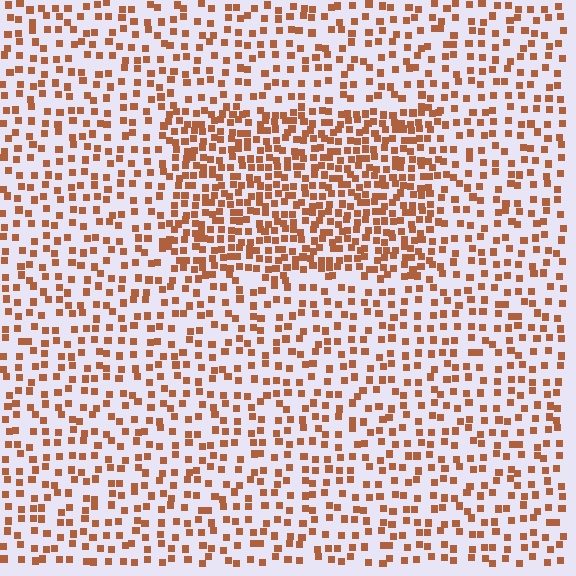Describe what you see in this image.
The image contains small brown elements arranged at two different densities. A rectangle-shaped region is visible where the elements are more densely packed than the surrounding area.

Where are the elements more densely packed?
The elements are more densely packed inside the rectangle boundary.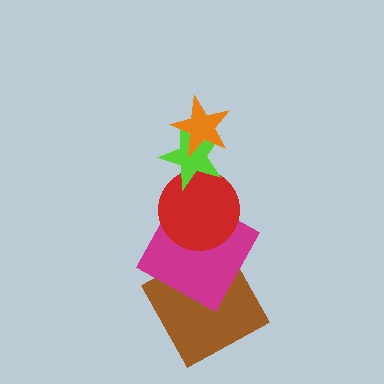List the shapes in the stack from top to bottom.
From top to bottom: the orange star, the lime star, the red circle, the magenta square, the brown square.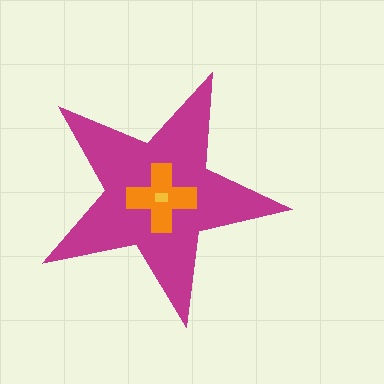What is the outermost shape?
The magenta star.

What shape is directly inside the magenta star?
The orange cross.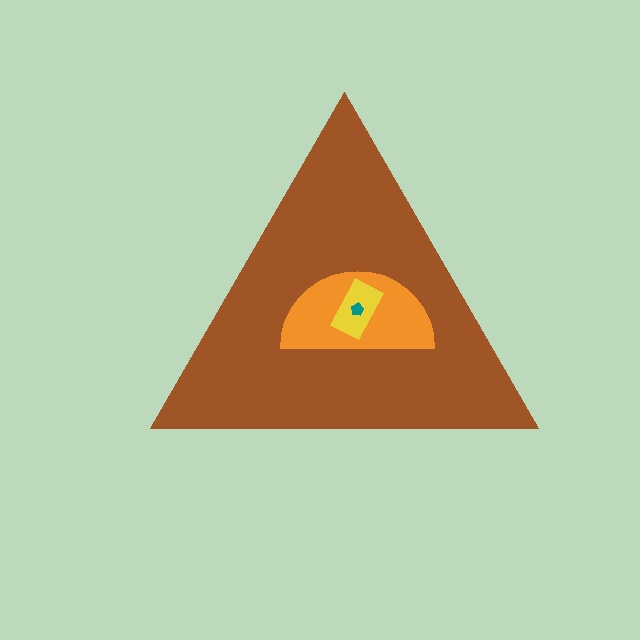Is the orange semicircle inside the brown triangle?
Yes.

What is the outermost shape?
The brown triangle.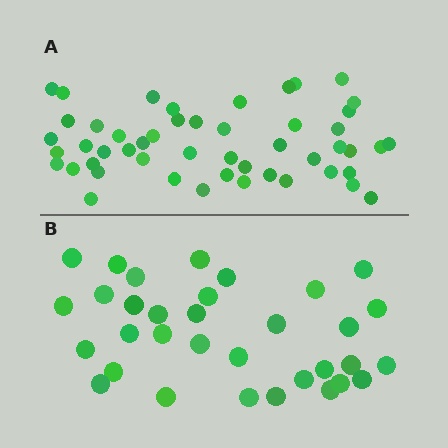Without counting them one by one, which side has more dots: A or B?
Region A (the top region) has more dots.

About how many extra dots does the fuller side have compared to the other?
Region A has approximately 15 more dots than region B.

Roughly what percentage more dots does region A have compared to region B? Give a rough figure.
About 50% more.